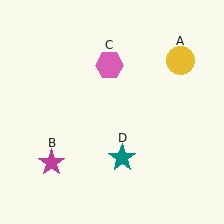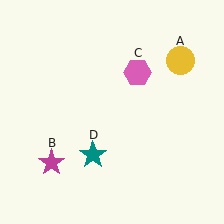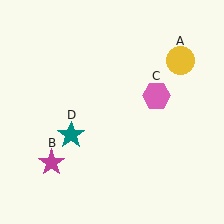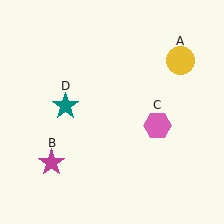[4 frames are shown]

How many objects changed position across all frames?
2 objects changed position: pink hexagon (object C), teal star (object D).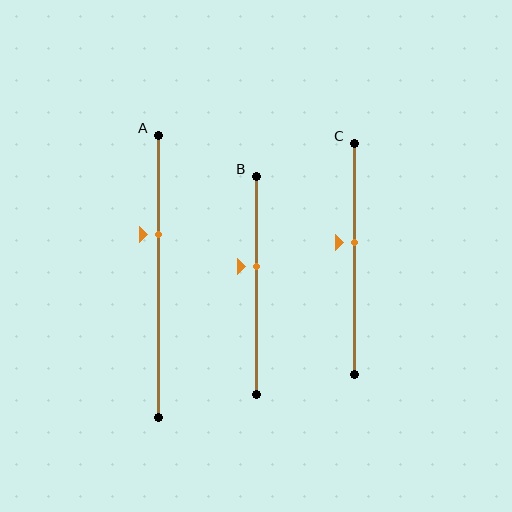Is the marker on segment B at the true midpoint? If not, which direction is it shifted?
No, the marker on segment B is shifted upward by about 9% of the segment length.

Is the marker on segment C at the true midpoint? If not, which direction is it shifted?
No, the marker on segment C is shifted upward by about 7% of the segment length.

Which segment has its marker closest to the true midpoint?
Segment C has its marker closest to the true midpoint.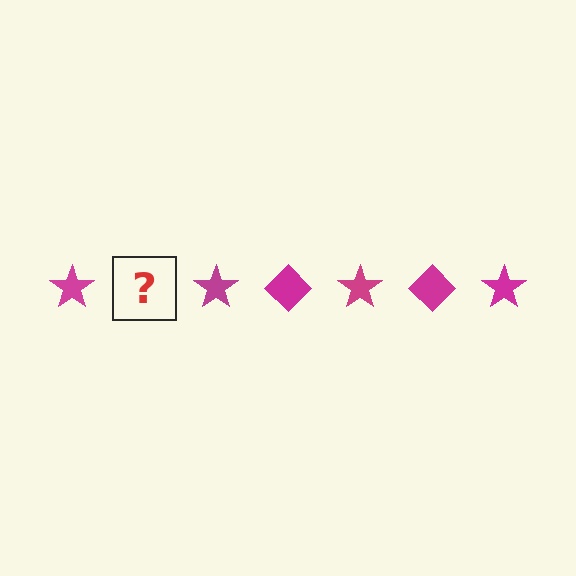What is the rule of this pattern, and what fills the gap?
The rule is that the pattern cycles through star, diamond shapes in magenta. The gap should be filled with a magenta diamond.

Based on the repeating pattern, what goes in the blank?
The blank should be a magenta diamond.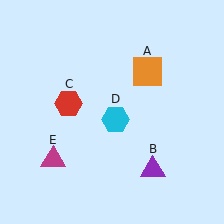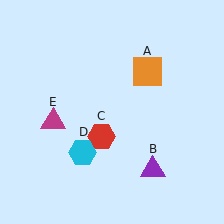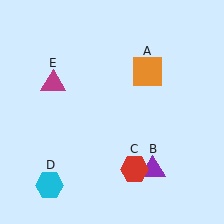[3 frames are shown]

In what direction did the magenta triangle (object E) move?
The magenta triangle (object E) moved up.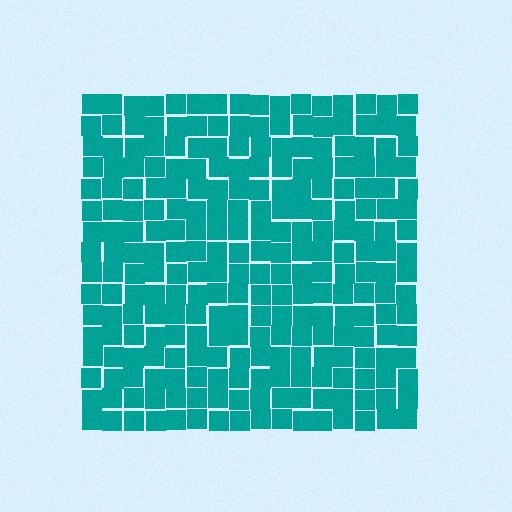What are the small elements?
The small elements are squares.